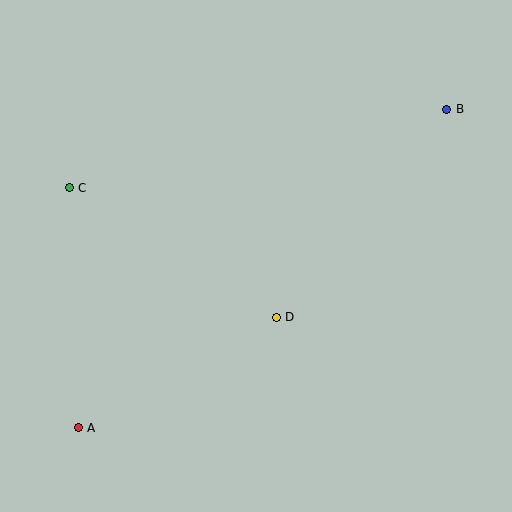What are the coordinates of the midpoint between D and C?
The midpoint between D and C is at (173, 253).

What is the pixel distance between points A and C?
The distance between A and C is 240 pixels.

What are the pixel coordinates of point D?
Point D is at (276, 317).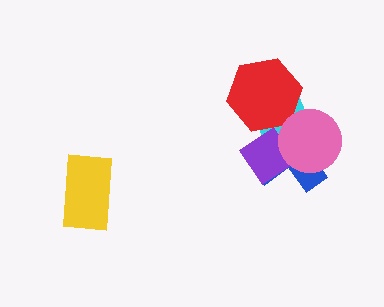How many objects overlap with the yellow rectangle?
0 objects overlap with the yellow rectangle.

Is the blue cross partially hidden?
Yes, it is partially covered by another shape.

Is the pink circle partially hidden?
No, no other shape covers it.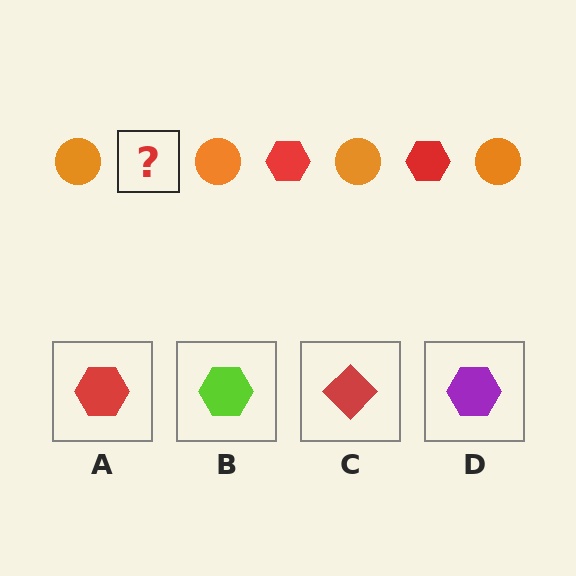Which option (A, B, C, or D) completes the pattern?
A.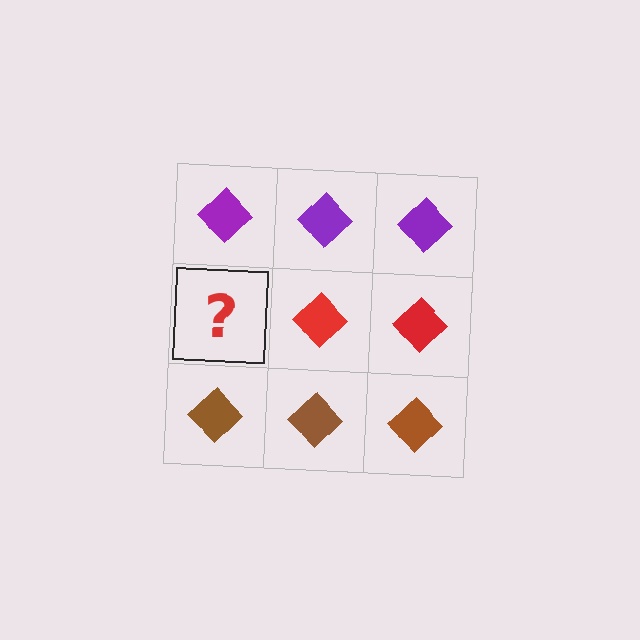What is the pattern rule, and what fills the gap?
The rule is that each row has a consistent color. The gap should be filled with a red diamond.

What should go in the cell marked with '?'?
The missing cell should contain a red diamond.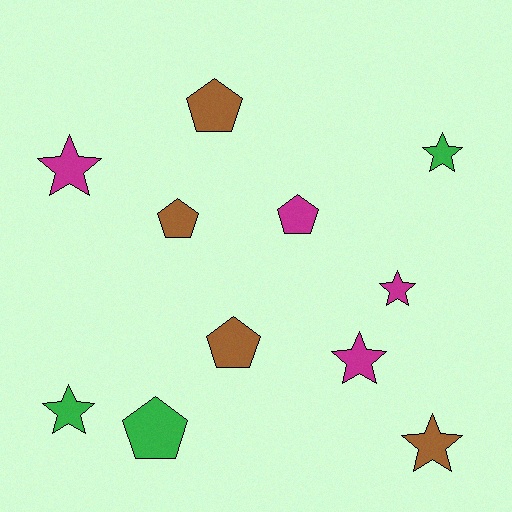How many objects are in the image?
There are 11 objects.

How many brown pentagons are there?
There are 3 brown pentagons.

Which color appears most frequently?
Brown, with 4 objects.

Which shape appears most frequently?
Star, with 6 objects.